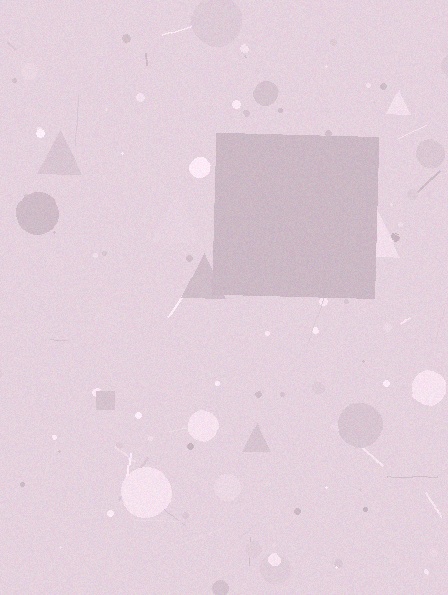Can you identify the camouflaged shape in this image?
The camouflaged shape is a square.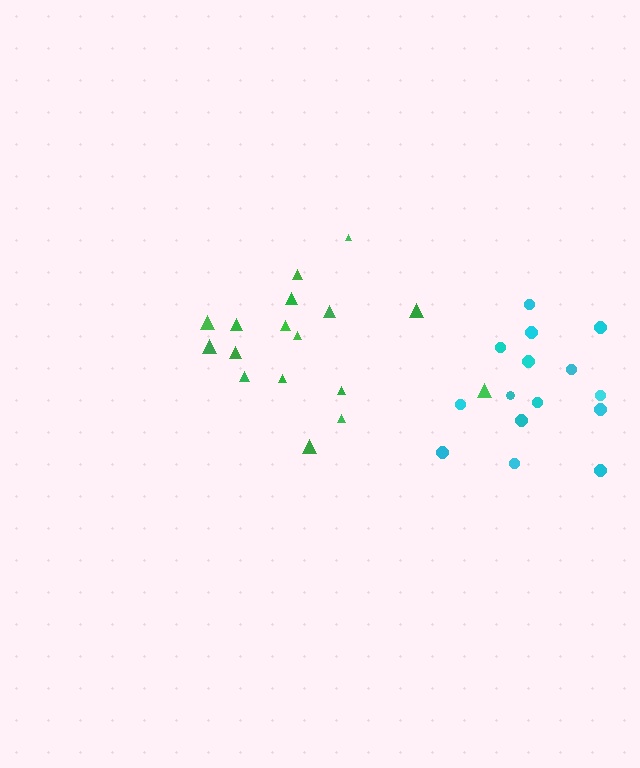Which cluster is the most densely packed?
Green.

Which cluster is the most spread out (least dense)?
Cyan.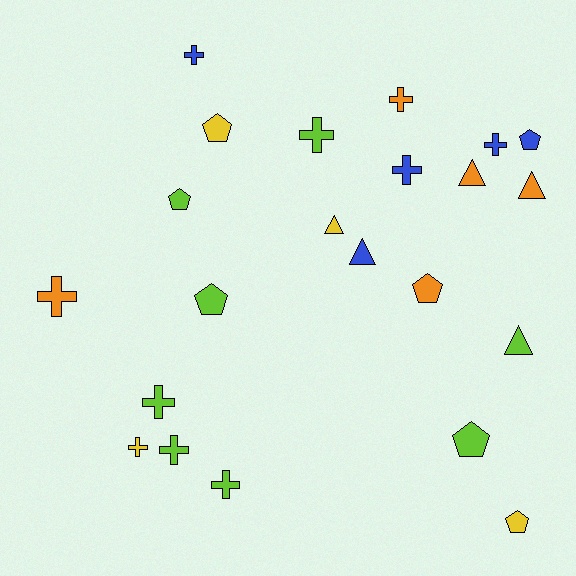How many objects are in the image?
There are 22 objects.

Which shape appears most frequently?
Cross, with 10 objects.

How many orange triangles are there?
There are 2 orange triangles.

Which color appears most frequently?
Lime, with 8 objects.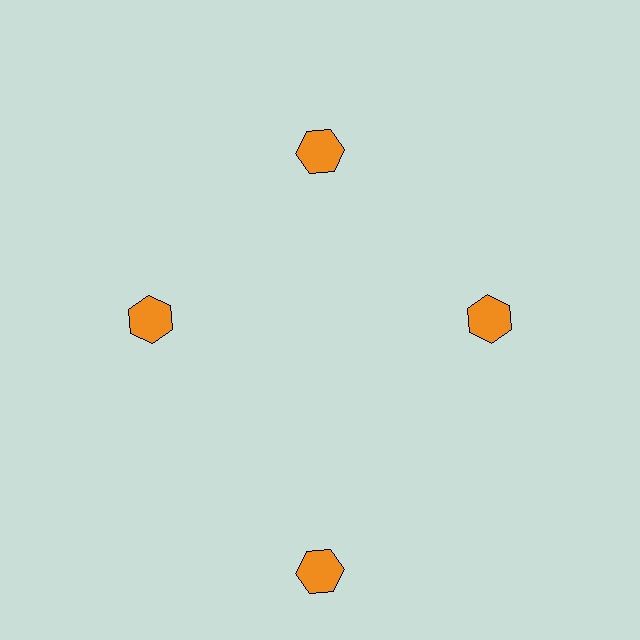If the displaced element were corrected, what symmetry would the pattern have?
It would have 4-fold rotational symmetry — the pattern would map onto itself every 90 degrees.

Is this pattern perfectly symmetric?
No. The 4 orange hexagons are arranged in a ring, but one element near the 6 o'clock position is pushed outward from the center, breaking the 4-fold rotational symmetry.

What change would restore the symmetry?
The symmetry would be restored by moving it inward, back onto the ring so that all 4 hexagons sit at equal angles and equal distance from the center.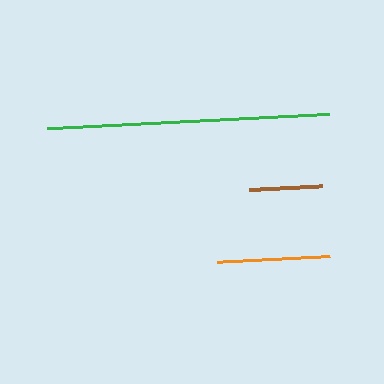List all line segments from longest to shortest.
From longest to shortest: green, orange, brown.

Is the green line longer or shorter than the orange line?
The green line is longer than the orange line.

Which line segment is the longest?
The green line is the longest at approximately 283 pixels.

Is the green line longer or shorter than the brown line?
The green line is longer than the brown line.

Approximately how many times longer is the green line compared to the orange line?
The green line is approximately 2.5 times the length of the orange line.